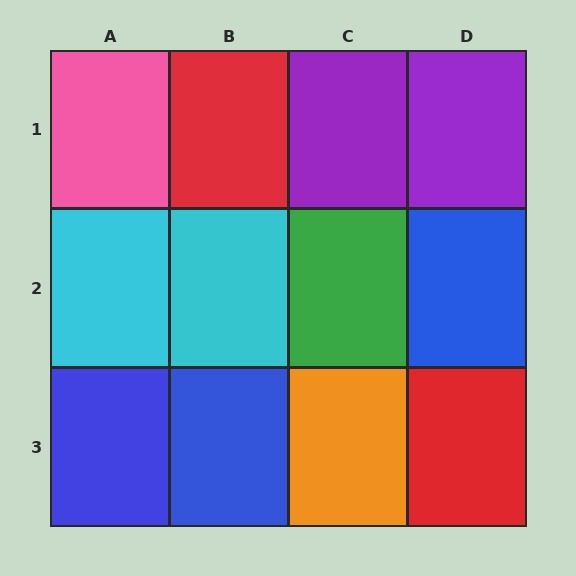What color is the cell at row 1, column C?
Purple.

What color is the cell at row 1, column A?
Pink.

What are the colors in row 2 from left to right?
Cyan, cyan, green, blue.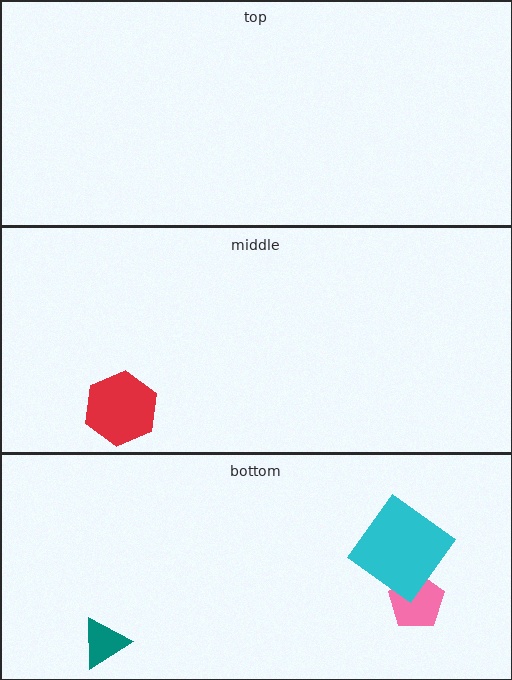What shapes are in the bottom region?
The pink pentagon, the teal triangle, the cyan diamond.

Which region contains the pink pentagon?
The bottom region.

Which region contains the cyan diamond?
The bottom region.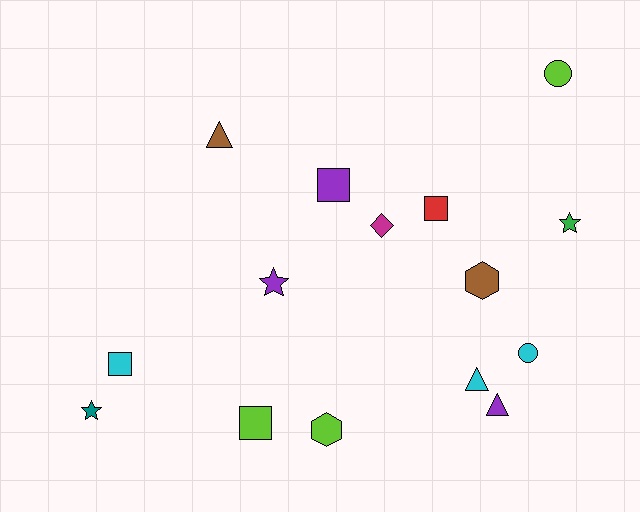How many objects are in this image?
There are 15 objects.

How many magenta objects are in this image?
There is 1 magenta object.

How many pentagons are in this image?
There are no pentagons.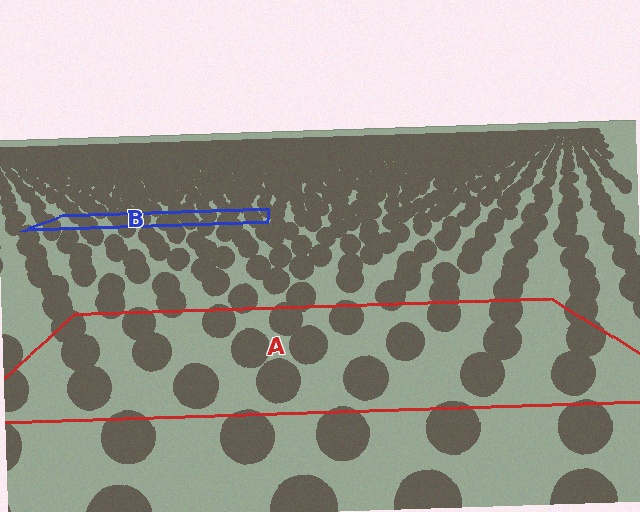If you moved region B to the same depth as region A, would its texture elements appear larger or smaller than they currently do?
They would appear larger. At a closer depth, the same texture elements are projected at a bigger on-screen size.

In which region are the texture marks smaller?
The texture marks are smaller in region B, because it is farther away.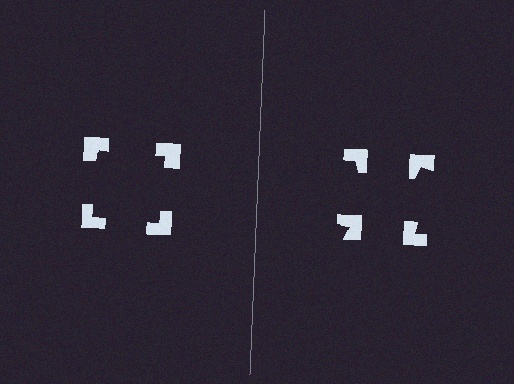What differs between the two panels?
The notched squares are positioned identically on both sides; only the wedge orientations differ. On the left they align to a square; on the right they are misaligned.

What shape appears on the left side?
An illusory square.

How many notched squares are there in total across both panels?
8 — 4 on each side.